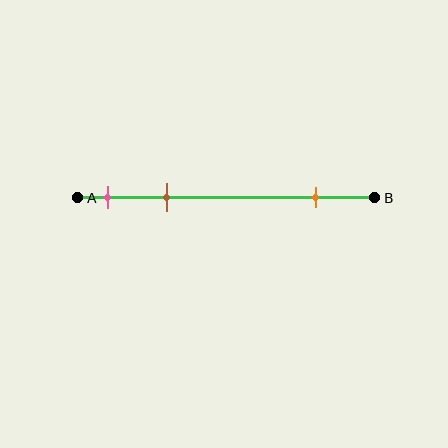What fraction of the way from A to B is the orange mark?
The orange mark is approximately 80% (0.8) of the way from A to B.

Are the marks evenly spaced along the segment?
No, the marks are not evenly spaced.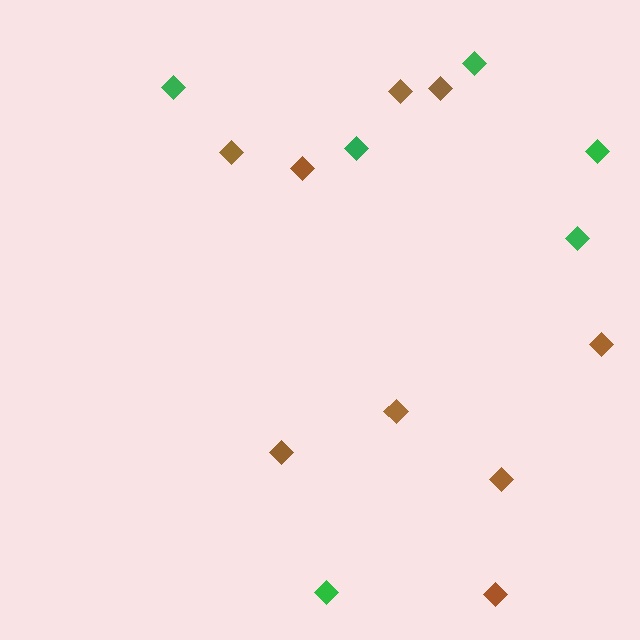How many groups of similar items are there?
There are 2 groups: one group of brown diamonds (9) and one group of green diamonds (6).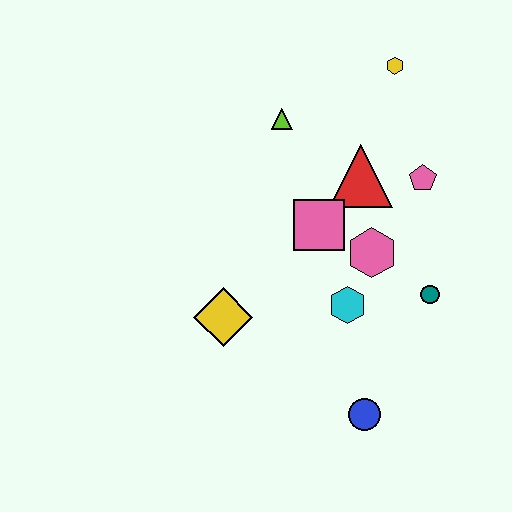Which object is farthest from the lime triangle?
The blue circle is farthest from the lime triangle.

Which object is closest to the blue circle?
The cyan hexagon is closest to the blue circle.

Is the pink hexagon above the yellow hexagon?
No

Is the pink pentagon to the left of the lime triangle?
No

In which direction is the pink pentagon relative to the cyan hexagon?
The pink pentagon is above the cyan hexagon.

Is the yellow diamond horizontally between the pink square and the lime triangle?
No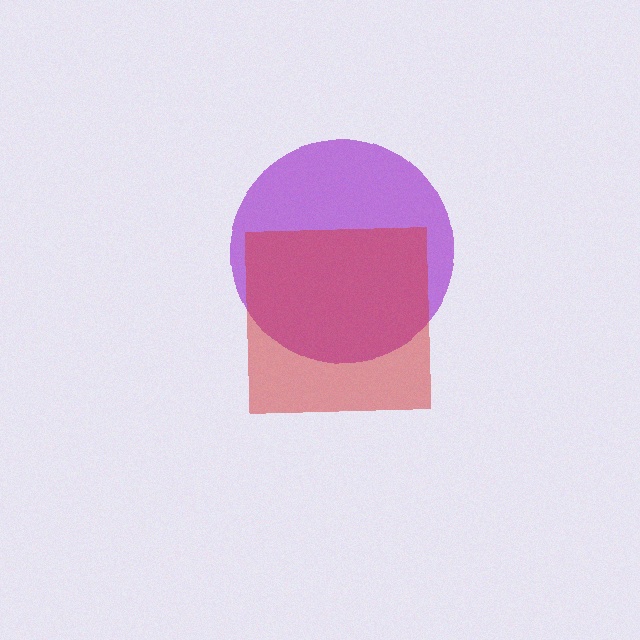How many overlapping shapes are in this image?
There are 2 overlapping shapes in the image.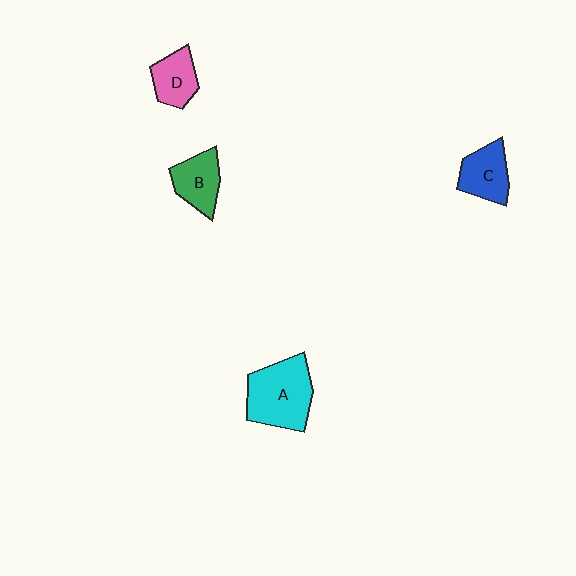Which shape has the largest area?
Shape A (cyan).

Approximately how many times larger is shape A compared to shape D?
Approximately 1.9 times.